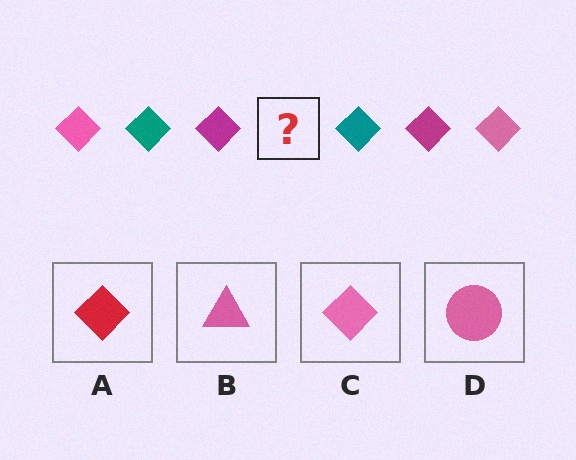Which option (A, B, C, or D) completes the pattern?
C.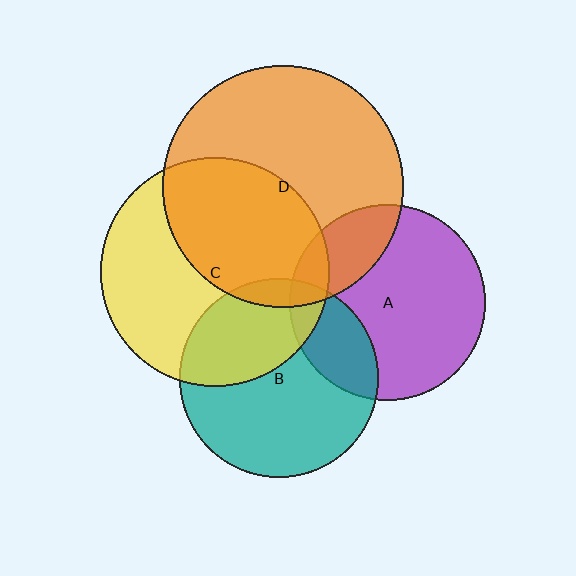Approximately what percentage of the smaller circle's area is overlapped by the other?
Approximately 20%.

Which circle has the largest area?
Circle D (orange).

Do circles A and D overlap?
Yes.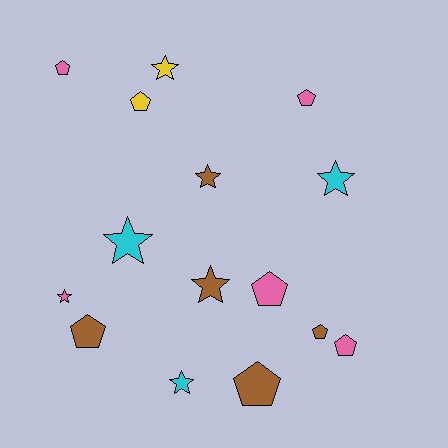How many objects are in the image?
There are 15 objects.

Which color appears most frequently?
Brown, with 5 objects.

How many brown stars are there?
There are 2 brown stars.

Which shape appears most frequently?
Pentagon, with 8 objects.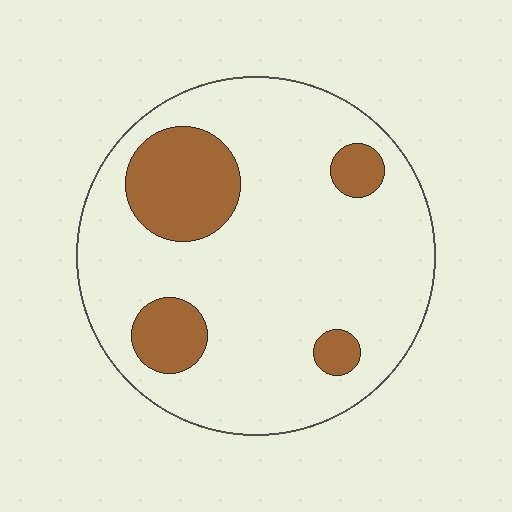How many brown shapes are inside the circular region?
4.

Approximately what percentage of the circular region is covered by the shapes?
Approximately 20%.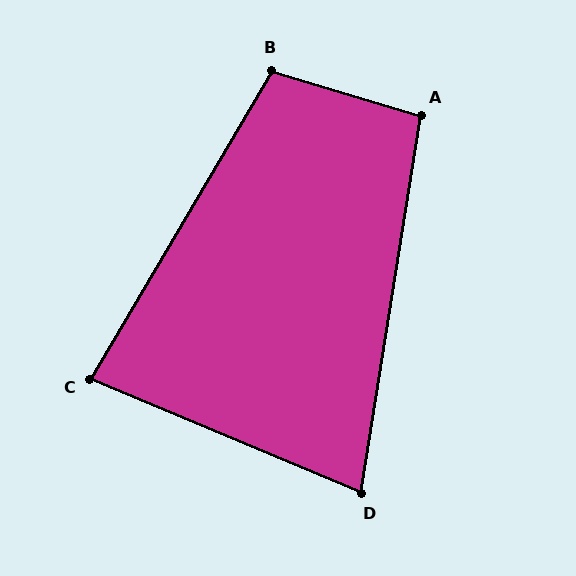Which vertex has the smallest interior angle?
D, at approximately 76 degrees.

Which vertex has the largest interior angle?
B, at approximately 104 degrees.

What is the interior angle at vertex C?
Approximately 82 degrees (acute).